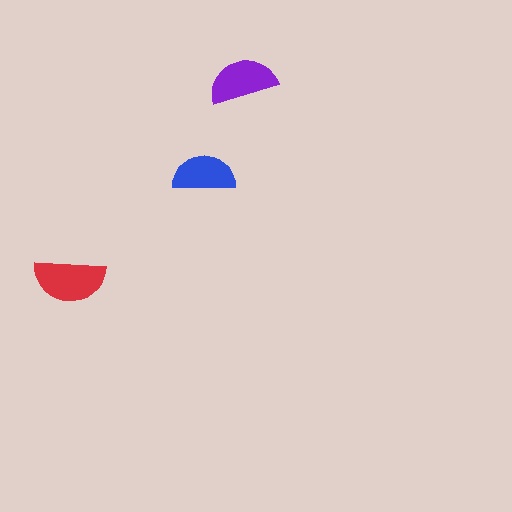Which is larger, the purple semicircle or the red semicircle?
The red one.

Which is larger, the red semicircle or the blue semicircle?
The red one.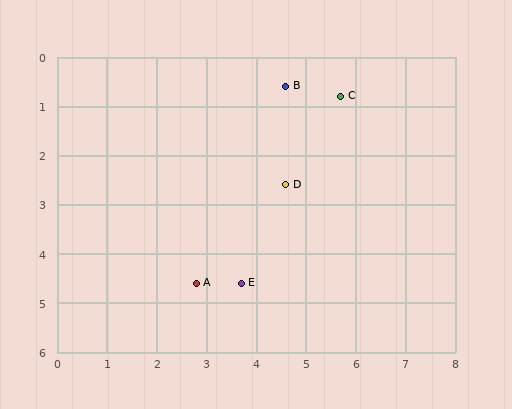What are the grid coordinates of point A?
Point A is at approximately (2.8, 4.6).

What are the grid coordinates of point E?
Point E is at approximately (3.7, 4.6).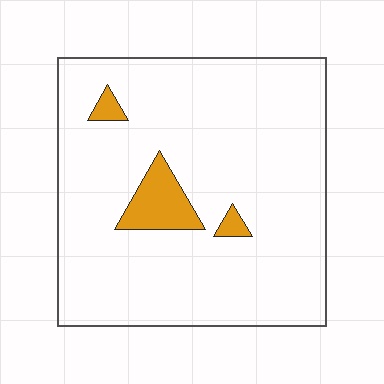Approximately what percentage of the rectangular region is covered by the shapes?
Approximately 5%.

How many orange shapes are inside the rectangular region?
3.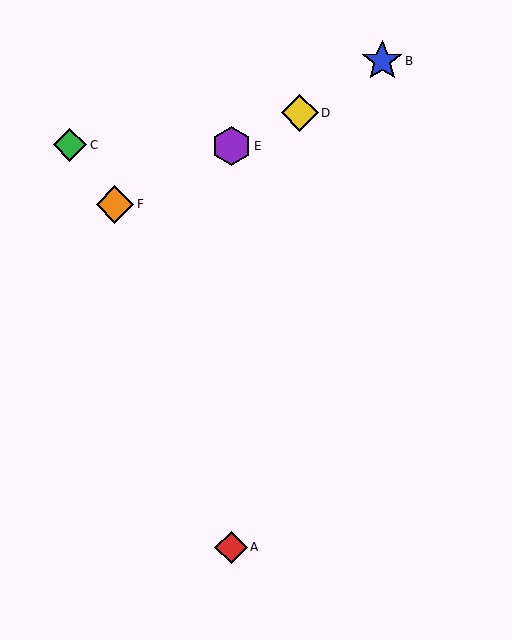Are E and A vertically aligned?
Yes, both are at x≈231.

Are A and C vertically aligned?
No, A is at x≈231 and C is at x≈70.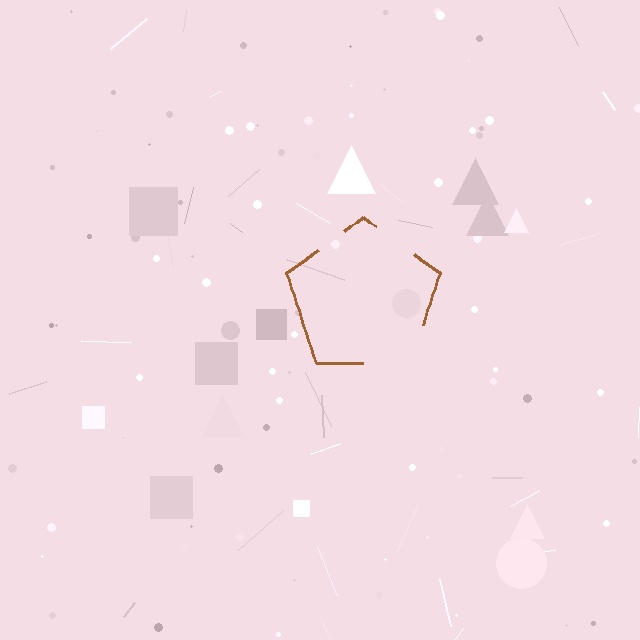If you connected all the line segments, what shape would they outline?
They would outline a pentagon.